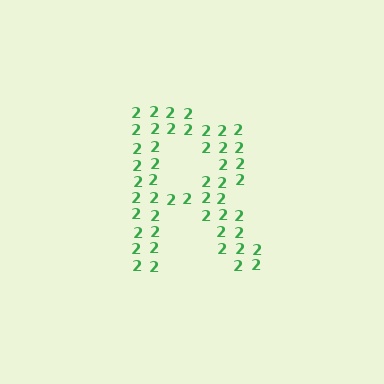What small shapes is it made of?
It is made of small digit 2's.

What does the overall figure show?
The overall figure shows the letter R.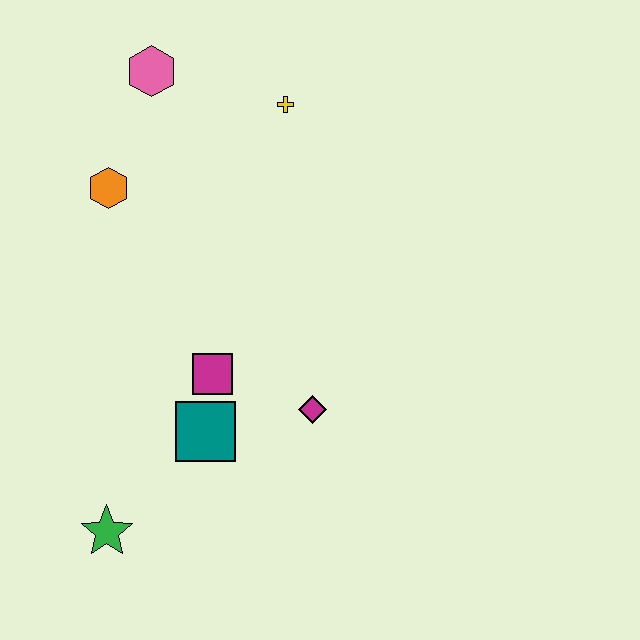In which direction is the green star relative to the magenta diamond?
The green star is to the left of the magenta diamond.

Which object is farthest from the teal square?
The pink hexagon is farthest from the teal square.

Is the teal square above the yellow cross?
No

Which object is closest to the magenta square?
The teal square is closest to the magenta square.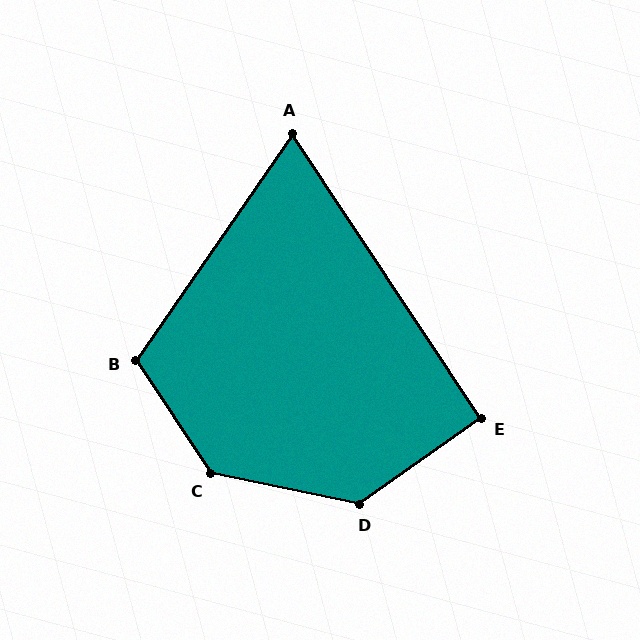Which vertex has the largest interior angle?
C, at approximately 135 degrees.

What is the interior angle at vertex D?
Approximately 133 degrees (obtuse).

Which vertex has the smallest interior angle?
A, at approximately 68 degrees.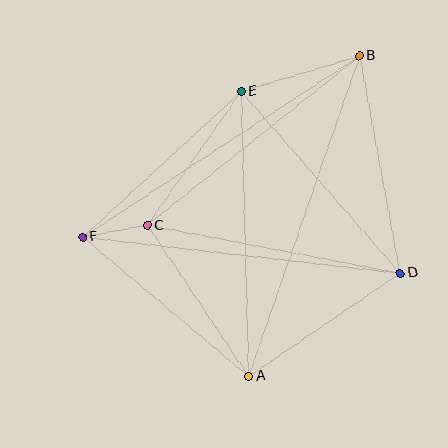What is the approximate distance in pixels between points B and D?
The distance between B and D is approximately 221 pixels.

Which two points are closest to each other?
Points C and F are closest to each other.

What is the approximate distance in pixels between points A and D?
The distance between A and D is approximately 183 pixels.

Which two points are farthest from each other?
Points A and B are farthest from each other.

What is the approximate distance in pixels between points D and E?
The distance between D and E is approximately 241 pixels.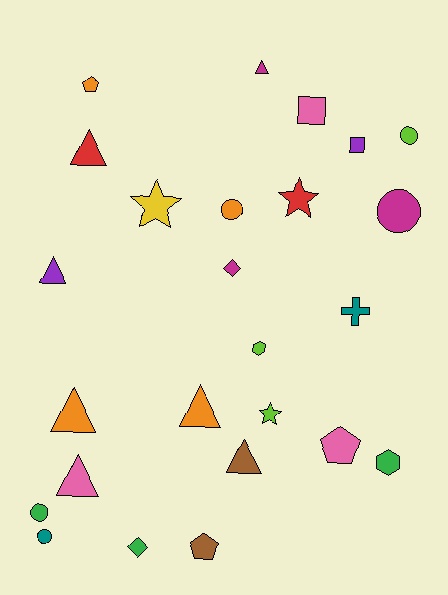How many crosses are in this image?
There is 1 cross.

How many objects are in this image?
There are 25 objects.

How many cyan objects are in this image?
There are no cyan objects.